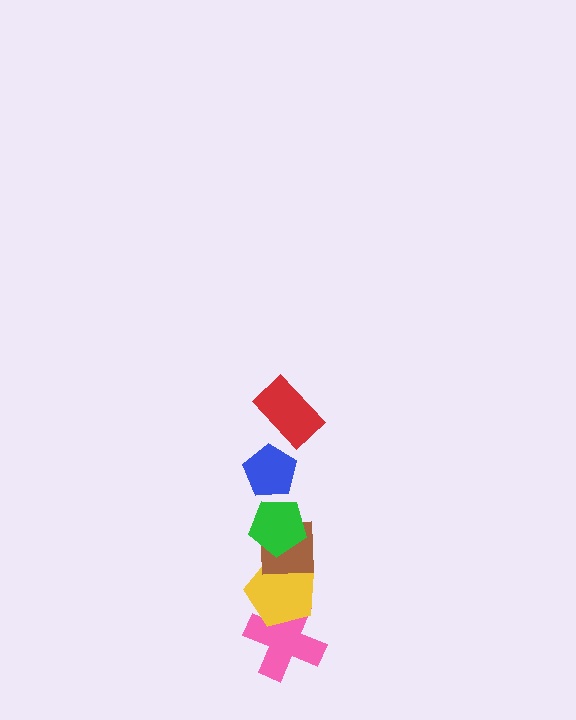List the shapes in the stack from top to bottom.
From top to bottom: the red rectangle, the blue pentagon, the green pentagon, the brown square, the yellow pentagon, the pink cross.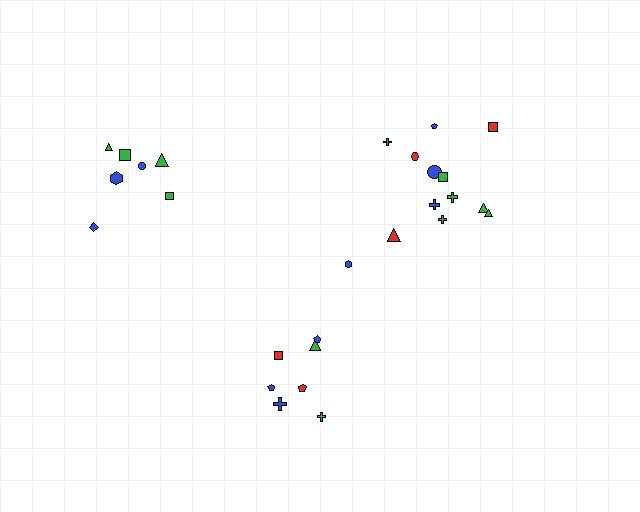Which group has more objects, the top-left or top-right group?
The top-right group.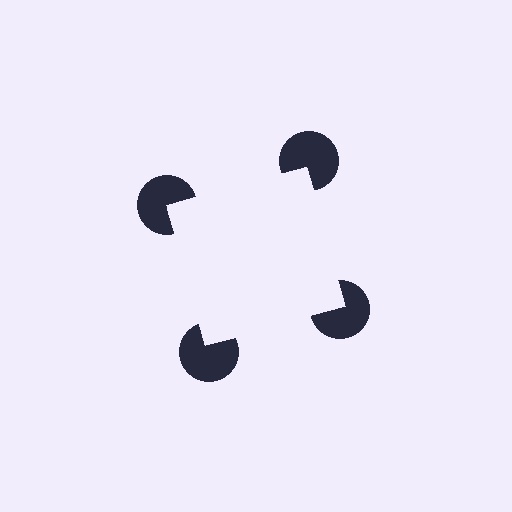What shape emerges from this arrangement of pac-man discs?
An illusory square — its edges are inferred from the aligned wedge cuts in the pac-man discs, not physically drawn.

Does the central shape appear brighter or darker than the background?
It typically appears slightly brighter than the background, even though no actual brightness change is drawn.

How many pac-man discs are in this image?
There are 4 — one at each vertex of the illusory square.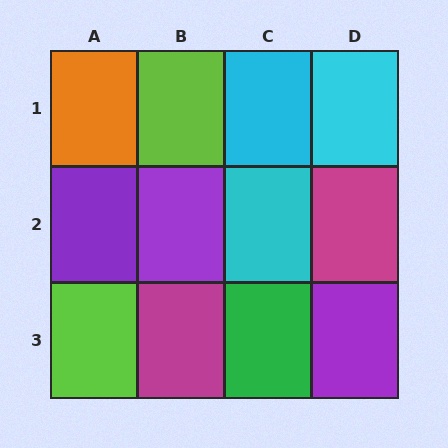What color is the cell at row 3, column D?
Purple.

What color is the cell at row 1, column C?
Cyan.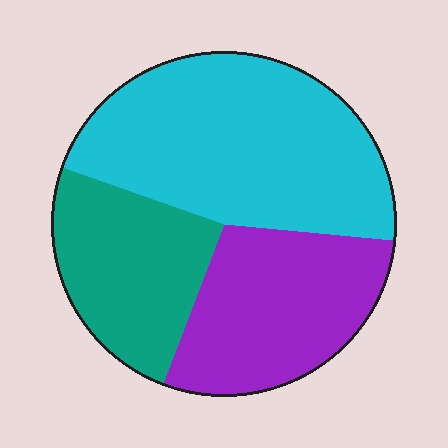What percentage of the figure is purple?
Purple takes up between a quarter and a half of the figure.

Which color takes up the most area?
Cyan, at roughly 45%.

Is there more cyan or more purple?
Cyan.